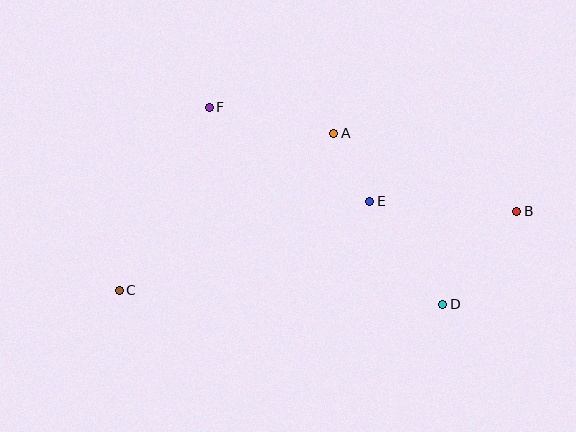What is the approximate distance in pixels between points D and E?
The distance between D and E is approximately 126 pixels.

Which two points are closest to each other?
Points A and E are closest to each other.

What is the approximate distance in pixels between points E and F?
The distance between E and F is approximately 186 pixels.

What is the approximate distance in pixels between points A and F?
The distance between A and F is approximately 127 pixels.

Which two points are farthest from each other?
Points B and C are farthest from each other.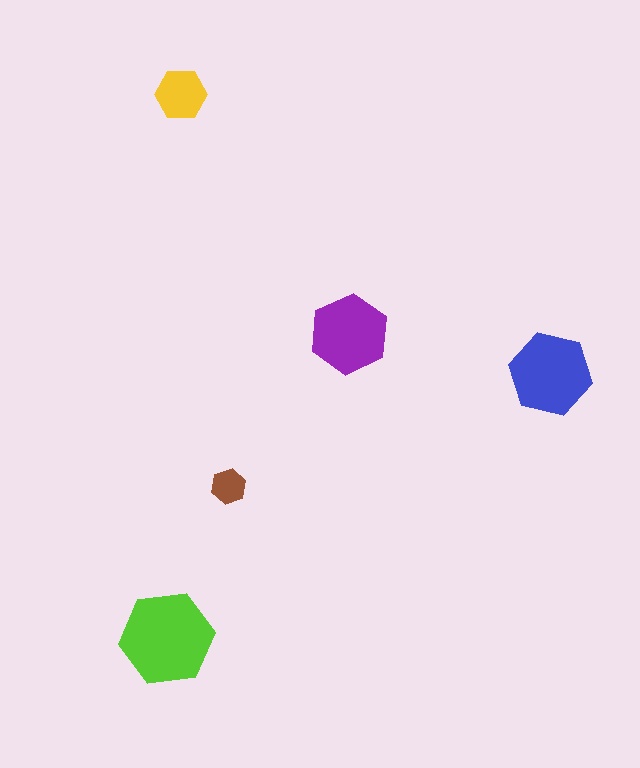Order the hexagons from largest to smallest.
the lime one, the blue one, the purple one, the yellow one, the brown one.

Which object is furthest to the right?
The blue hexagon is rightmost.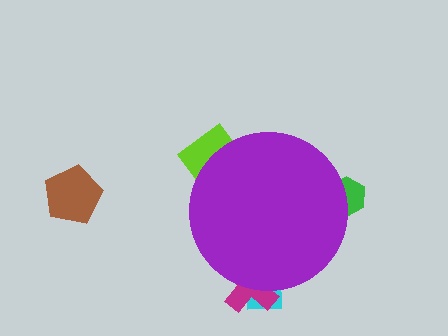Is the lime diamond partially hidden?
Yes, the lime diamond is partially hidden behind the purple circle.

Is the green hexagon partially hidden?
Yes, the green hexagon is partially hidden behind the purple circle.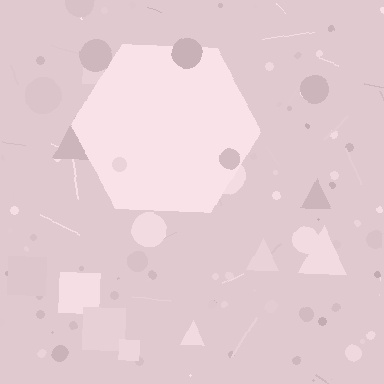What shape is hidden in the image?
A hexagon is hidden in the image.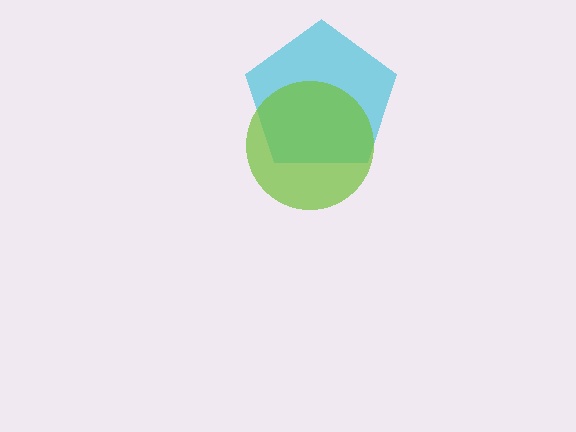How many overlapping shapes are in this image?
There are 2 overlapping shapes in the image.